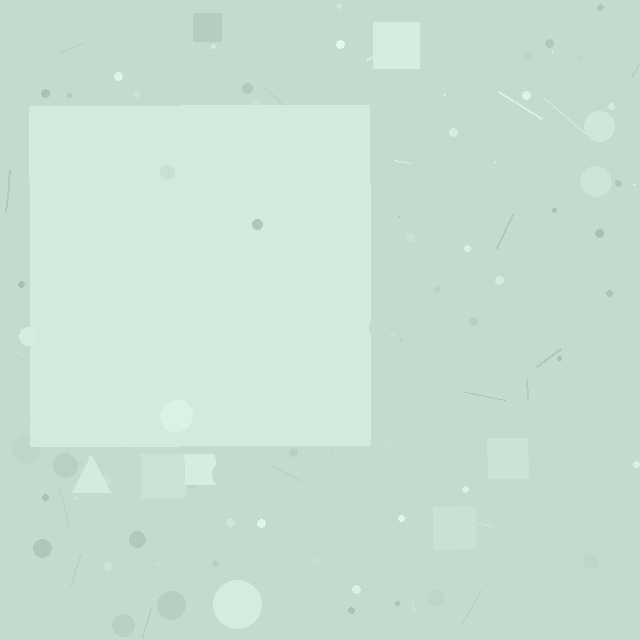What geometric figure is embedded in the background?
A square is embedded in the background.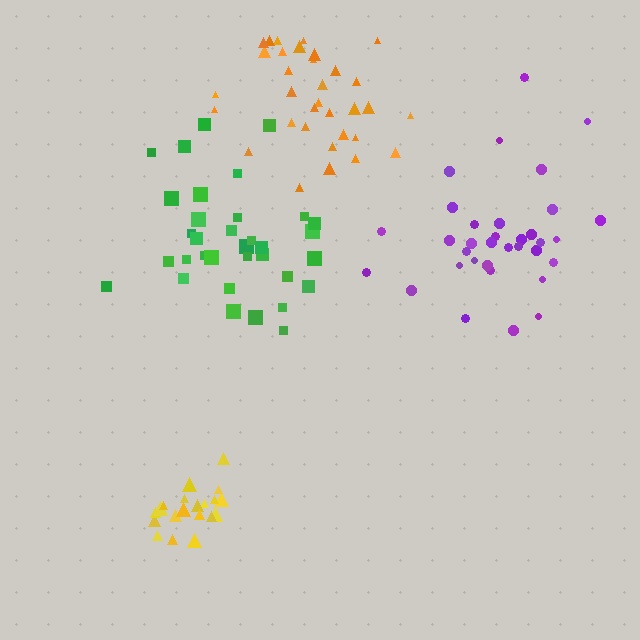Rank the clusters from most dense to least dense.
yellow, orange, green, purple.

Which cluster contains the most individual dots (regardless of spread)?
Orange (34).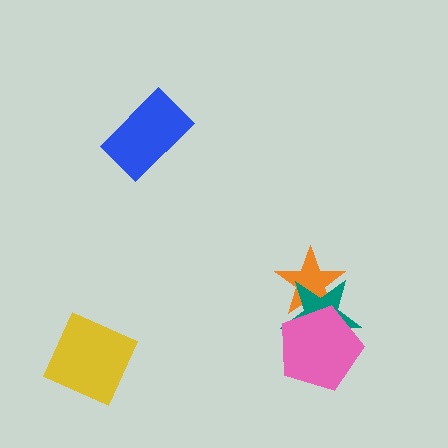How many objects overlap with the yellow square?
0 objects overlap with the yellow square.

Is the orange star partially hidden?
Yes, it is partially covered by another shape.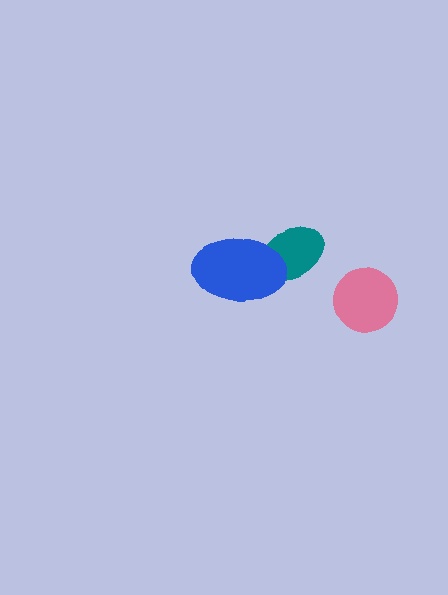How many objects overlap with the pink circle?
0 objects overlap with the pink circle.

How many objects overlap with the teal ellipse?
1 object overlaps with the teal ellipse.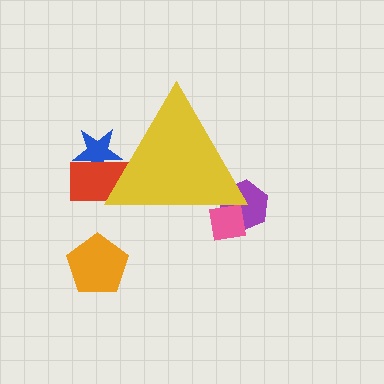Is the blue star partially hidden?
Yes, the blue star is partially hidden behind the yellow triangle.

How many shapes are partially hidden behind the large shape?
4 shapes are partially hidden.